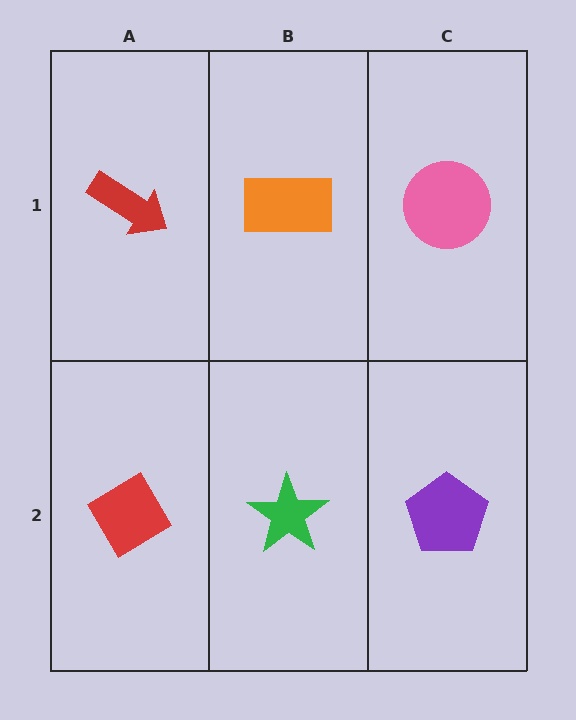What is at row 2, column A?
A red diamond.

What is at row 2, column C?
A purple pentagon.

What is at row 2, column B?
A green star.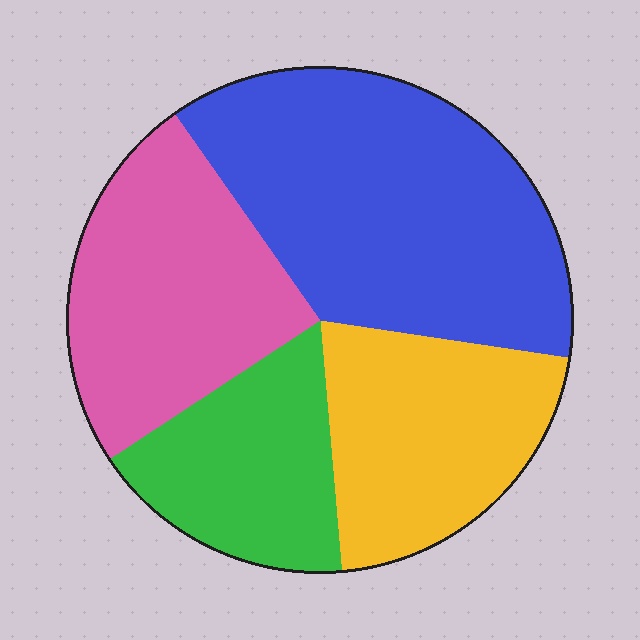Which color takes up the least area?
Green, at roughly 15%.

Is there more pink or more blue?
Blue.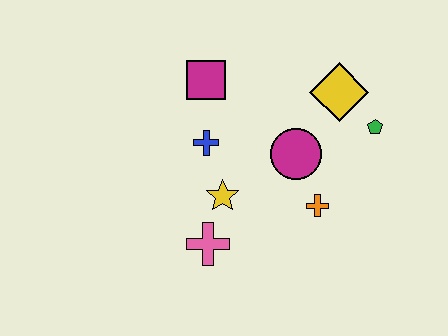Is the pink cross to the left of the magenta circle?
Yes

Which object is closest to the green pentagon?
The yellow diamond is closest to the green pentagon.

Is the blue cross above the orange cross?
Yes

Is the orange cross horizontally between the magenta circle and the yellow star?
No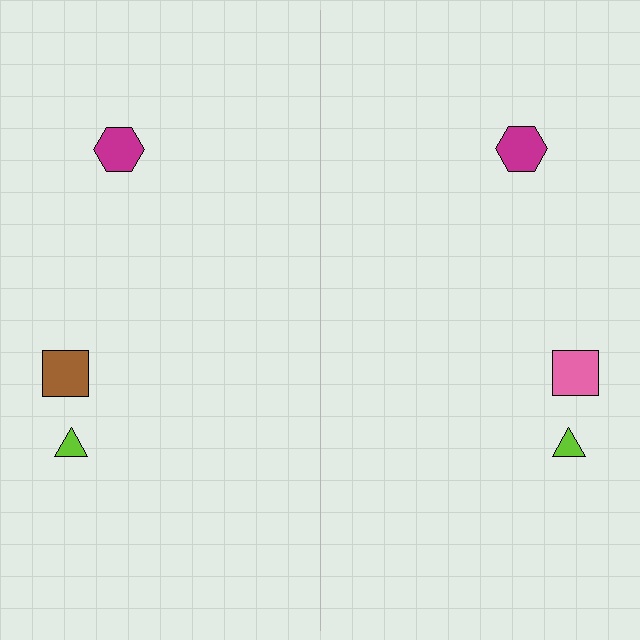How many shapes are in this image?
There are 6 shapes in this image.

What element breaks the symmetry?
The pink square on the right side breaks the symmetry — its mirror counterpart is brown.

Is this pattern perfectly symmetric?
No, the pattern is not perfectly symmetric. The pink square on the right side breaks the symmetry — its mirror counterpart is brown.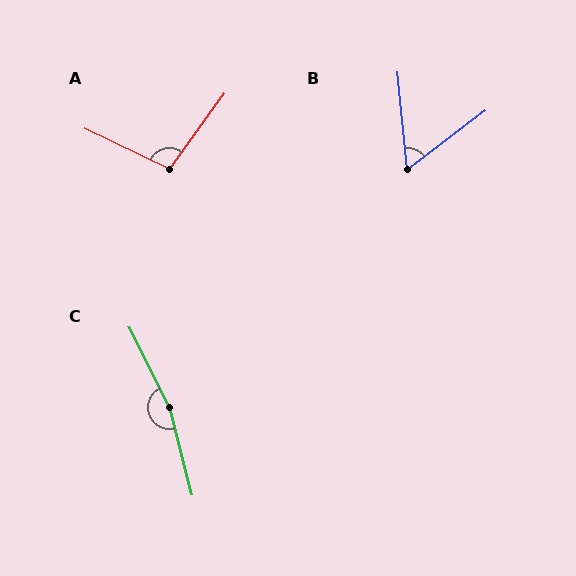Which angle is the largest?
C, at approximately 168 degrees.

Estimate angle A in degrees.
Approximately 100 degrees.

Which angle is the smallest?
B, at approximately 58 degrees.